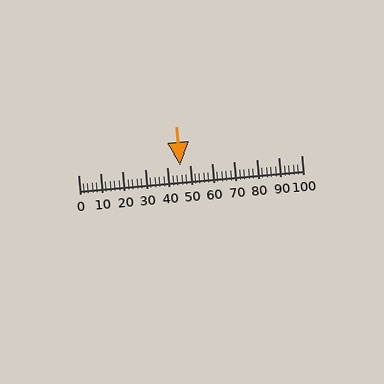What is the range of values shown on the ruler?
The ruler shows values from 0 to 100.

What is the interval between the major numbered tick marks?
The major tick marks are spaced 10 units apart.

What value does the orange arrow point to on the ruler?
The orange arrow points to approximately 46.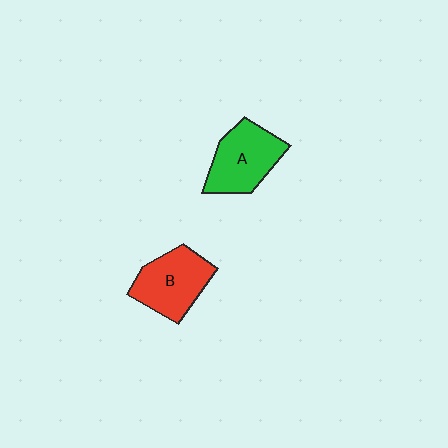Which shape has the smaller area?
Shape B (red).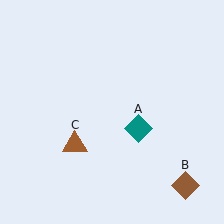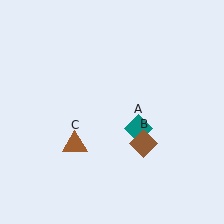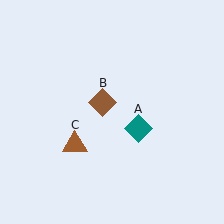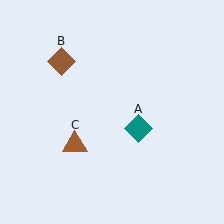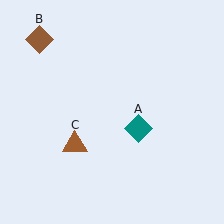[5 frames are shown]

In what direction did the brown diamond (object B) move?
The brown diamond (object B) moved up and to the left.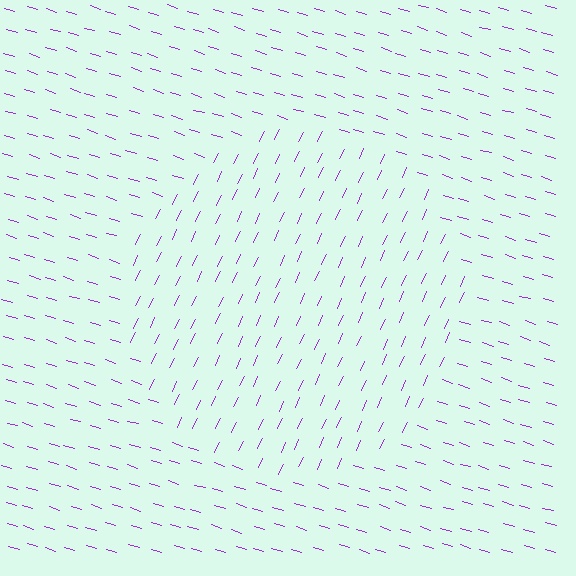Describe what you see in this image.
The image is filled with small purple line segments. A circle region in the image has lines oriented differently from the surrounding lines, creating a visible texture boundary.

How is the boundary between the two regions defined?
The boundary is defined purely by a change in line orientation (approximately 82 degrees difference). All lines are the same color and thickness.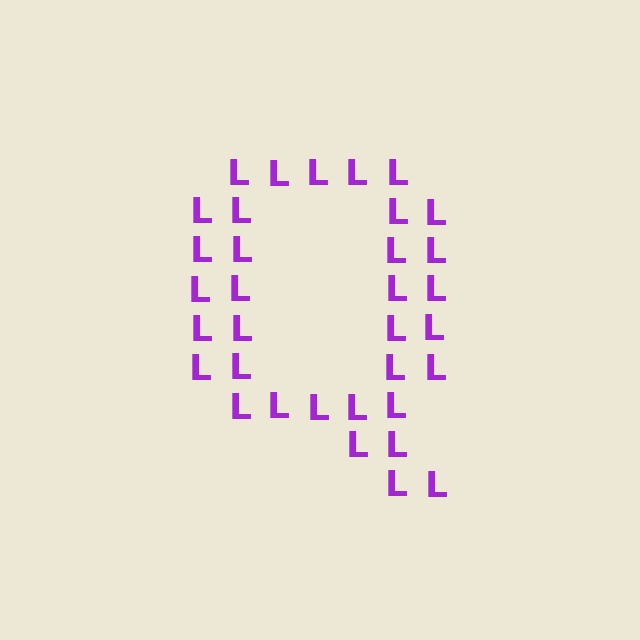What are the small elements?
The small elements are letter L's.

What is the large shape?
The large shape is the letter Q.